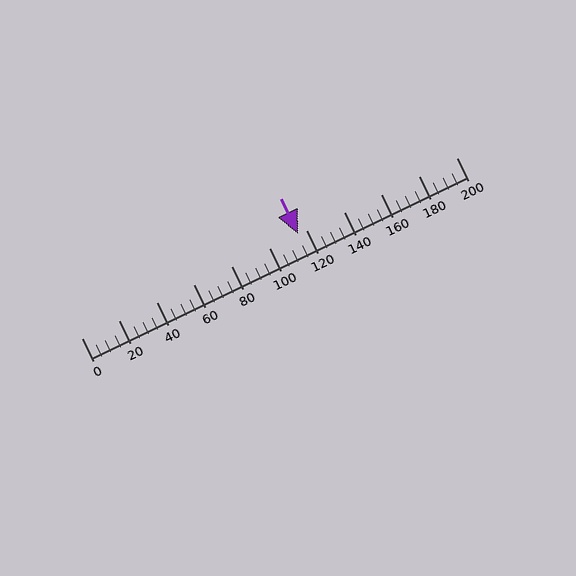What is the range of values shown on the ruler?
The ruler shows values from 0 to 200.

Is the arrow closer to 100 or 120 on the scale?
The arrow is closer to 120.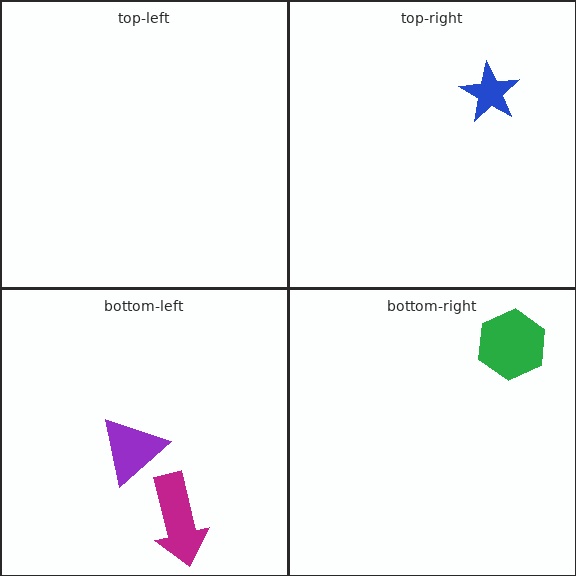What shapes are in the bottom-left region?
The purple triangle, the magenta arrow.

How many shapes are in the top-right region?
1.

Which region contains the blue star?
The top-right region.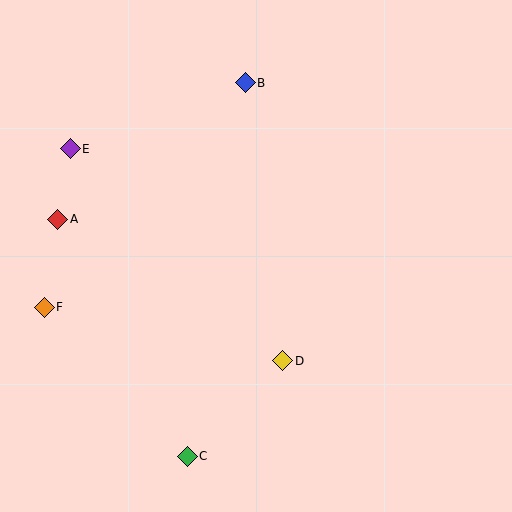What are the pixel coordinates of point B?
Point B is at (245, 83).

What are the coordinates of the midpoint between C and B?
The midpoint between C and B is at (216, 270).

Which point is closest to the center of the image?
Point D at (283, 361) is closest to the center.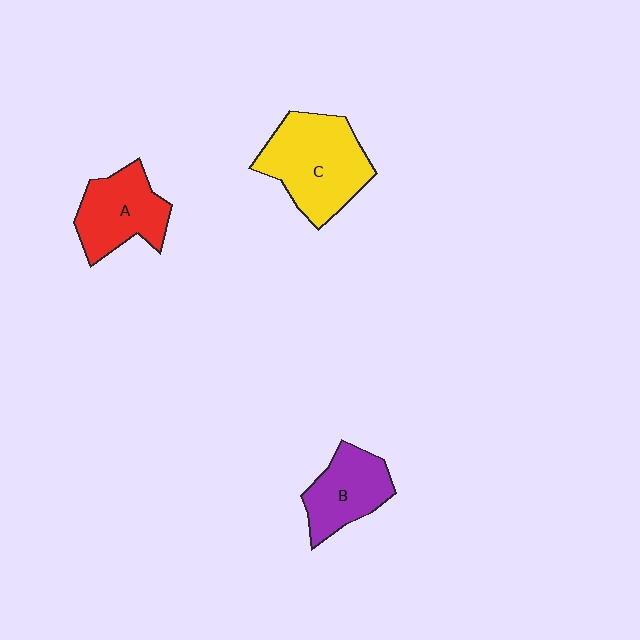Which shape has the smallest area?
Shape B (purple).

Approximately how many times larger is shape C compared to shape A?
Approximately 1.4 times.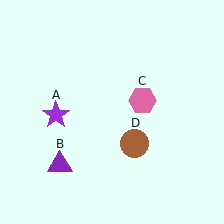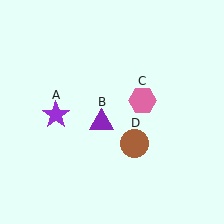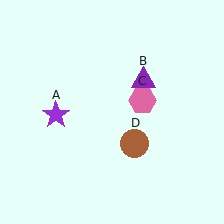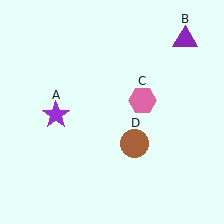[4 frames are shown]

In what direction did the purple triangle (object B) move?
The purple triangle (object B) moved up and to the right.